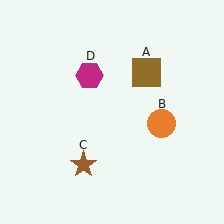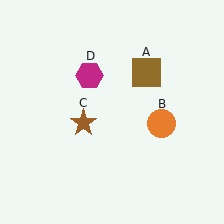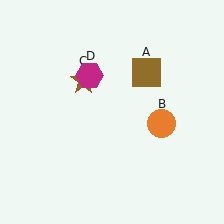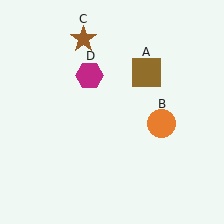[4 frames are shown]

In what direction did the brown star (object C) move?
The brown star (object C) moved up.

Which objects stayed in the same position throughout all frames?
Brown square (object A) and orange circle (object B) and magenta hexagon (object D) remained stationary.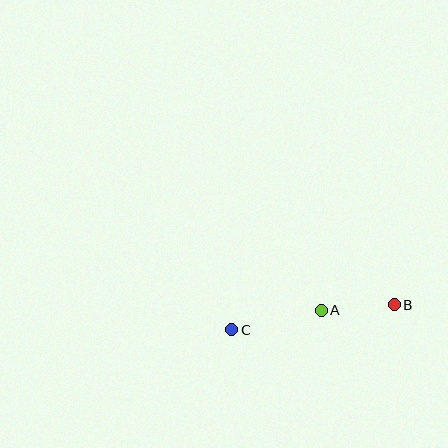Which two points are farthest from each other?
Points B and C are farthest from each other.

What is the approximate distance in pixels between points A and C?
The distance between A and C is approximately 92 pixels.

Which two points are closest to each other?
Points A and B are closest to each other.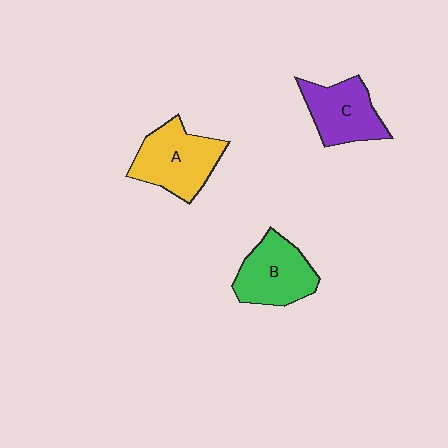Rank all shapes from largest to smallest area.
From largest to smallest: A (yellow), B (green), C (purple).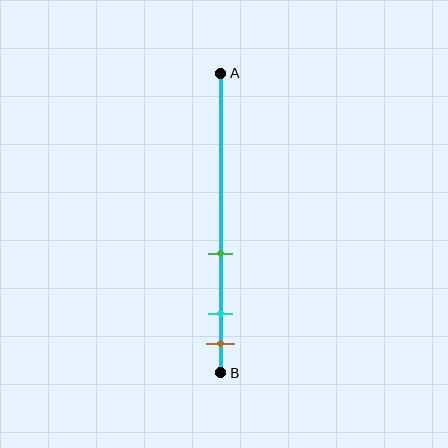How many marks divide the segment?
There are 3 marks dividing the segment.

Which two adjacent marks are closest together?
The cyan and brown marks are the closest adjacent pair.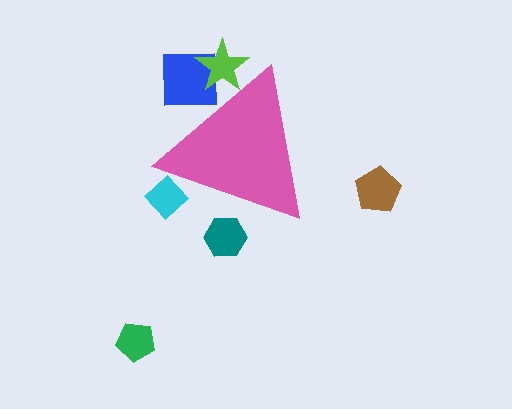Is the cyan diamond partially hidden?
Yes, the cyan diamond is partially hidden behind the pink triangle.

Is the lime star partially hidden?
Yes, the lime star is partially hidden behind the pink triangle.